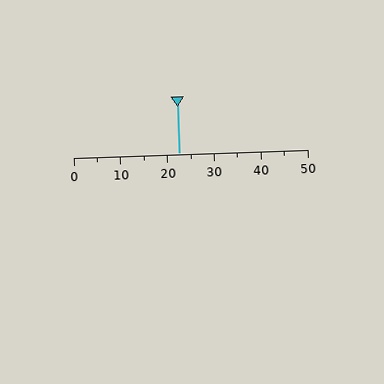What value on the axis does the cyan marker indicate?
The marker indicates approximately 22.5.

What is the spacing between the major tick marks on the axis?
The major ticks are spaced 10 apart.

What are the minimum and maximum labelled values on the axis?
The axis runs from 0 to 50.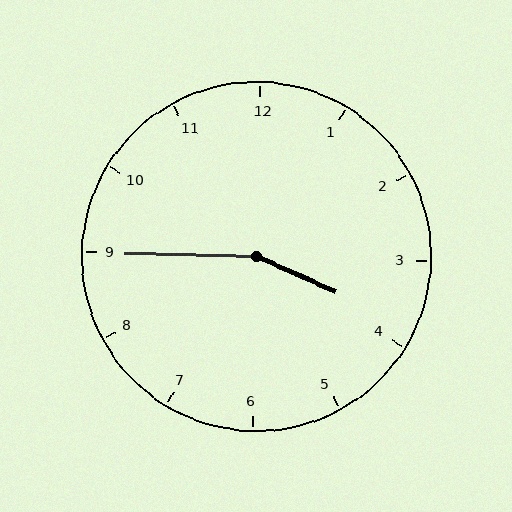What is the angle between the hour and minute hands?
Approximately 158 degrees.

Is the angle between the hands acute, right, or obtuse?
It is obtuse.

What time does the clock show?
3:45.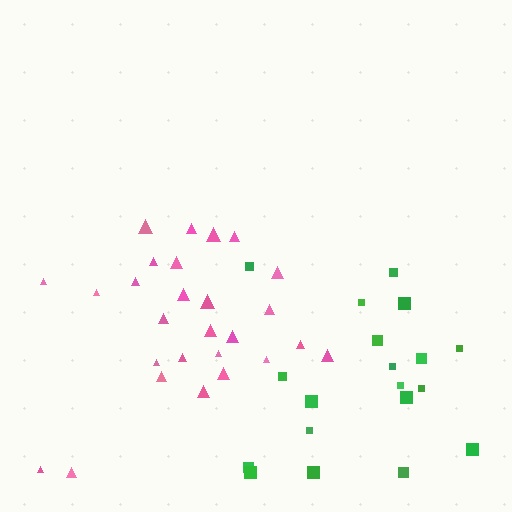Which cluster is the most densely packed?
Pink.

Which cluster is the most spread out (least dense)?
Green.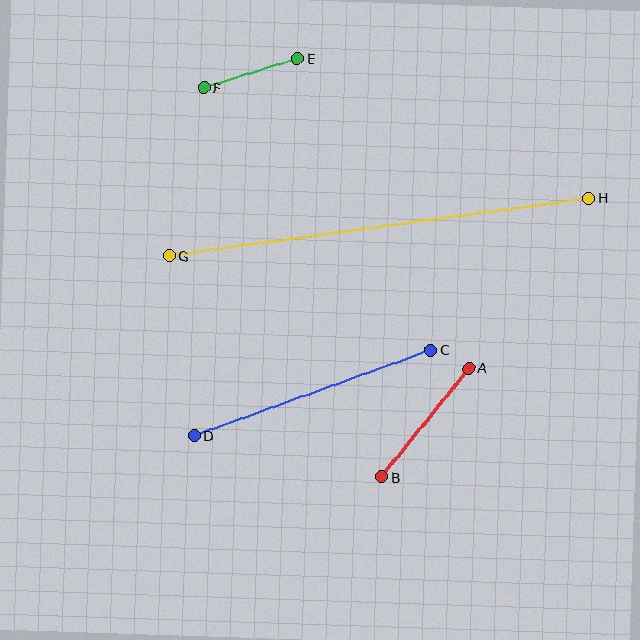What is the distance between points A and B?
The distance is approximately 139 pixels.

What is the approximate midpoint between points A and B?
The midpoint is at approximately (425, 422) pixels.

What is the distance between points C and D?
The distance is approximately 252 pixels.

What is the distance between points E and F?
The distance is approximately 98 pixels.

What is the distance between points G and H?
The distance is approximately 424 pixels.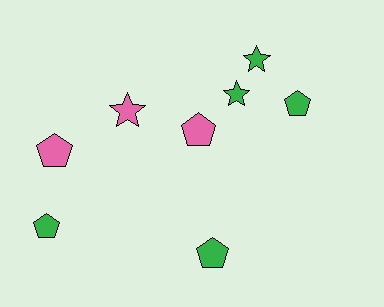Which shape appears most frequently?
Pentagon, with 5 objects.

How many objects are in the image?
There are 8 objects.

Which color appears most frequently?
Green, with 5 objects.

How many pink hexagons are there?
There are no pink hexagons.